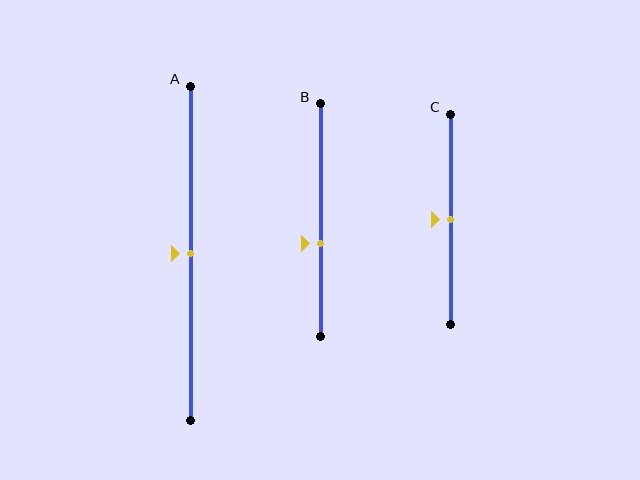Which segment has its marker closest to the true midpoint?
Segment A has its marker closest to the true midpoint.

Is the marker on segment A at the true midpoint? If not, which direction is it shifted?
Yes, the marker on segment A is at the true midpoint.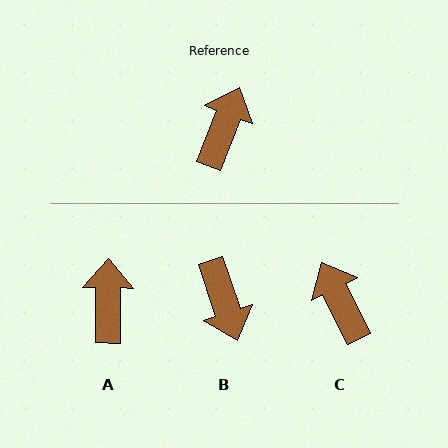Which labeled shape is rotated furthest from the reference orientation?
B, about 140 degrees away.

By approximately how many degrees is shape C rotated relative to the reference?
Approximately 47 degrees counter-clockwise.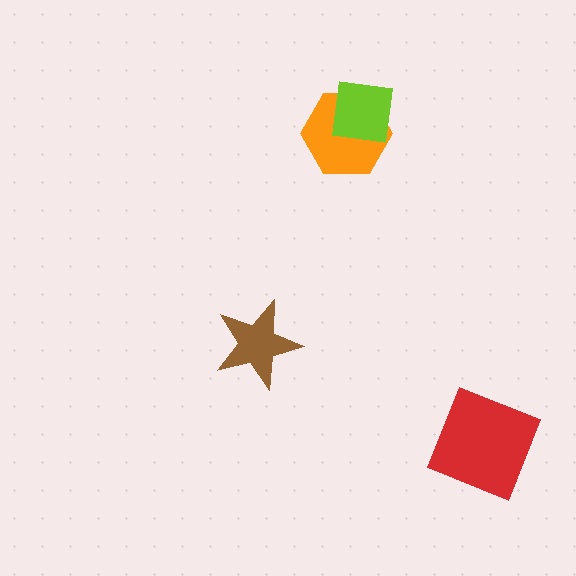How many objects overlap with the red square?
0 objects overlap with the red square.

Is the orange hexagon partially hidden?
Yes, it is partially covered by another shape.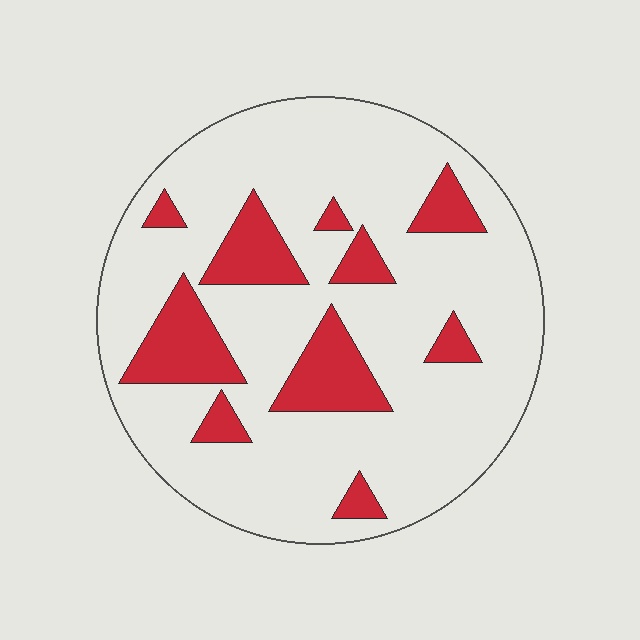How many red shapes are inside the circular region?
10.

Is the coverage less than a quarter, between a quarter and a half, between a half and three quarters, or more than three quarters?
Less than a quarter.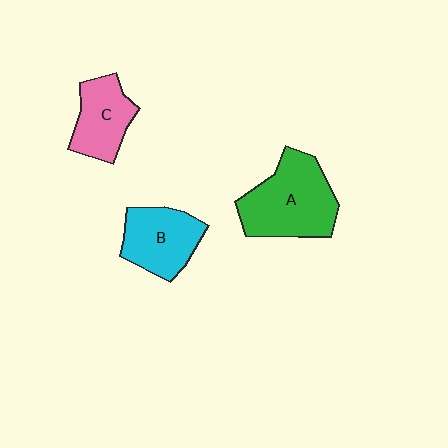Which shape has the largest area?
Shape A (green).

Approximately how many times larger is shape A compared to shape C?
Approximately 1.6 times.